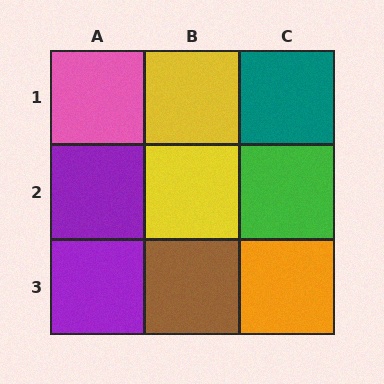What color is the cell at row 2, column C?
Green.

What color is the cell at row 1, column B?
Yellow.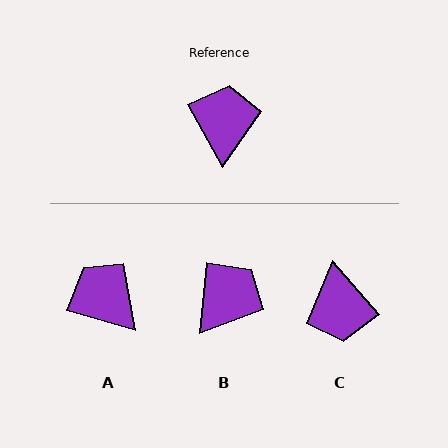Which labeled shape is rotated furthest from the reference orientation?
C, about 168 degrees away.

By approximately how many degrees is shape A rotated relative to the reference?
Approximately 45 degrees counter-clockwise.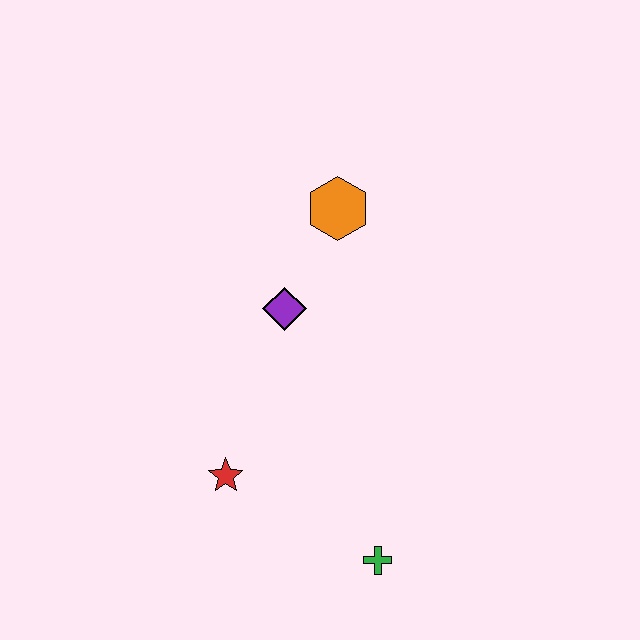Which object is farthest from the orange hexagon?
The green cross is farthest from the orange hexagon.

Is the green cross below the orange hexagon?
Yes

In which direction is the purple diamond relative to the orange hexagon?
The purple diamond is below the orange hexagon.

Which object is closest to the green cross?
The red star is closest to the green cross.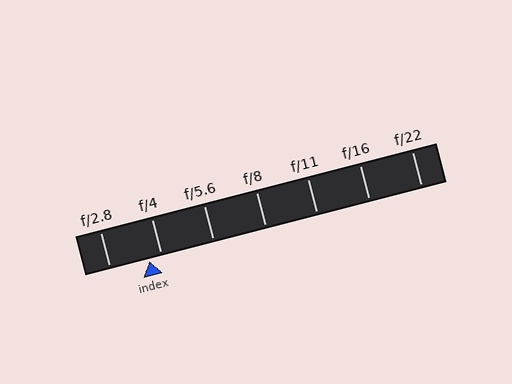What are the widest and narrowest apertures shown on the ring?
The widest aperture shown is f/2.8 and the narrowest is f/22.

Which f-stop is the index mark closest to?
The index mark is closest to f/4.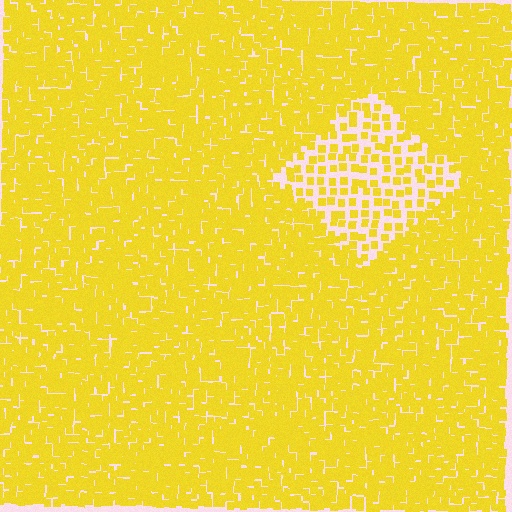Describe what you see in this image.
The image contains small yellow elements arranged at two different densities. A diamond-shaped region is visible where the elements are less densely packed than the surrounding area.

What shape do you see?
I see a diamond.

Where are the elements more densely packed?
The elements are more densely packed outside the diamond boundary.